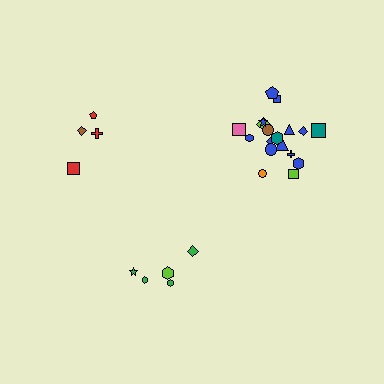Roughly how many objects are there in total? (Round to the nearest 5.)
Roughly 25 objects in total.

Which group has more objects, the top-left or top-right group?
The top-right group.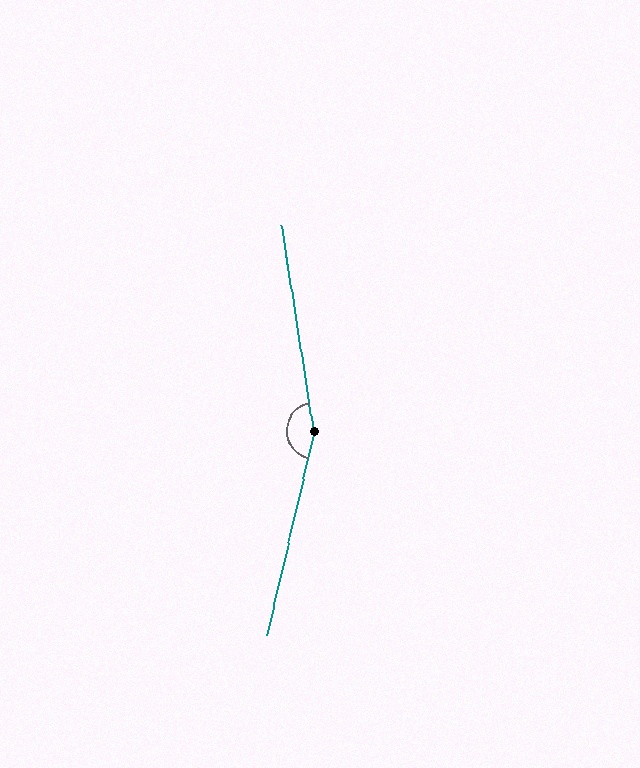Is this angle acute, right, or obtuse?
It is obtuse.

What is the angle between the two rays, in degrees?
Approximately 158 degrees.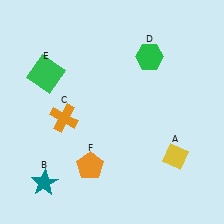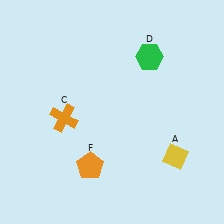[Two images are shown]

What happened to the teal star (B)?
The teal star (B) was removed in Image 2. It was in the bottom-left area of Image 1.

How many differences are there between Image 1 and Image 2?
There are 2 differences between the two images.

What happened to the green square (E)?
The green square (E) was removed in Image 2. It was in the top-left area of Image 1.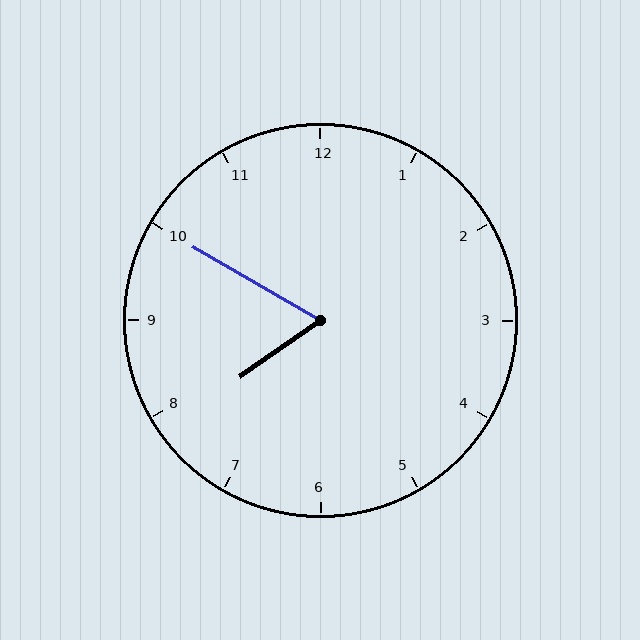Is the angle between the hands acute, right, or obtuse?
It is acute.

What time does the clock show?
7:50.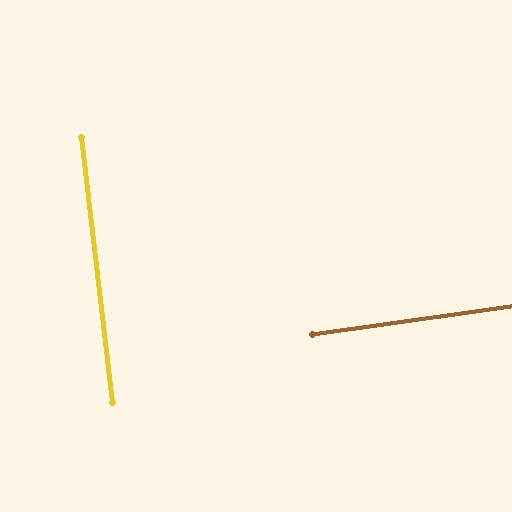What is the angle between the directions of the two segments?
Approximately 89 degrees.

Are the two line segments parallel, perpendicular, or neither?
Perpendicular — they meet at approximately 89°.